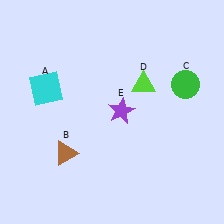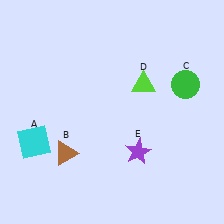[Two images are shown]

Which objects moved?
The objects that moved are: the cyan square (A), the purple star (E).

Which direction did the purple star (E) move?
The purple star (E) moved down.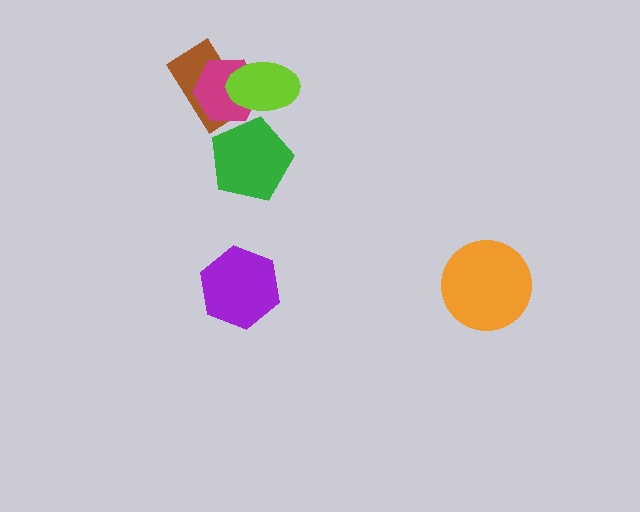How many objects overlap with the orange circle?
0 objects overlap with the orange circle.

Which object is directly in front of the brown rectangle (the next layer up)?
The magenta hexagon is directly in front of the brown rectangle.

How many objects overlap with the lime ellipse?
2 objects overlap with the lime ellipse.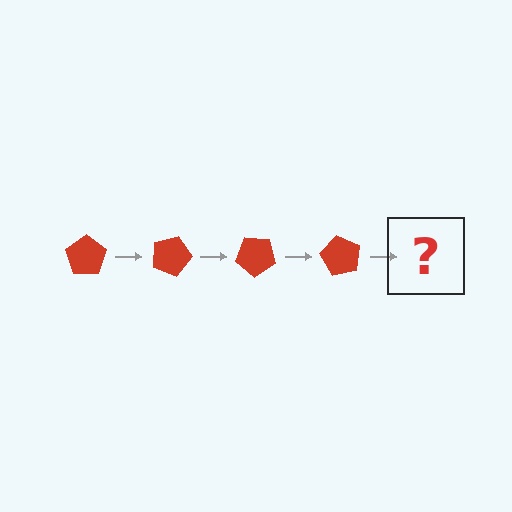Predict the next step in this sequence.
The next step is a red pentagon rotated 80 degrees.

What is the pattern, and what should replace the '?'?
The pattern is that the pentagon rotates 20 degrees each step. The '?' should be a red pentagon rotated 80 degrees.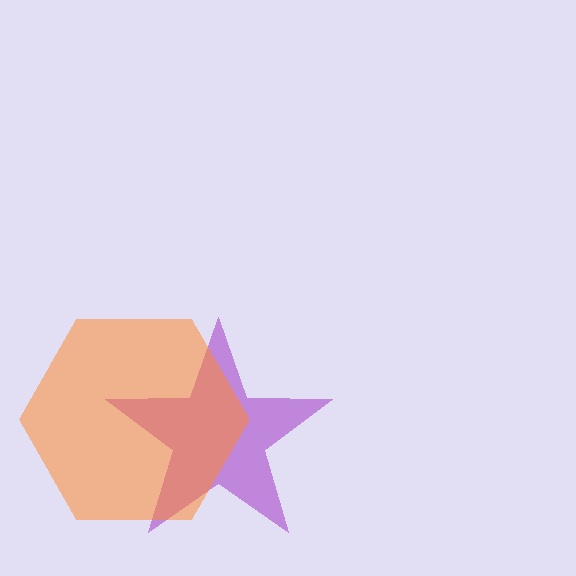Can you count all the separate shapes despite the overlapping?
Yes, there are 2 separate shapes.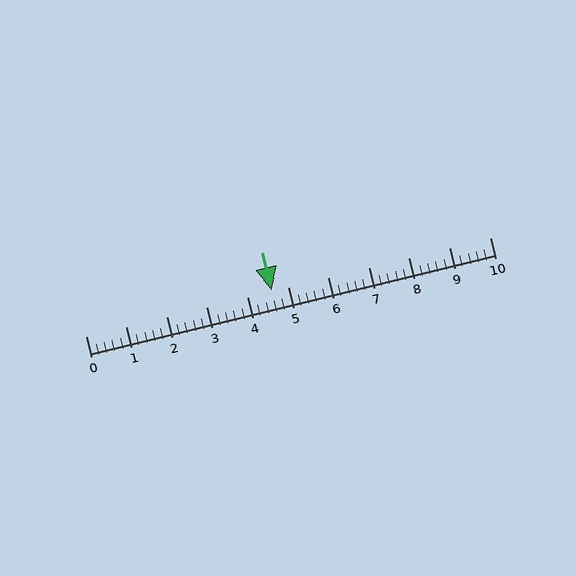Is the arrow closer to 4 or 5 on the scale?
The arrow is closer to 5.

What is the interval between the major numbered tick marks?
The major tick marks are spaced 1 units apart.